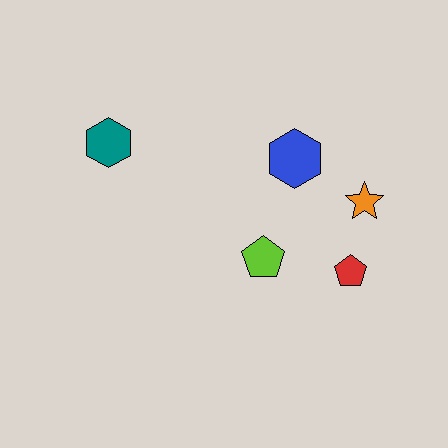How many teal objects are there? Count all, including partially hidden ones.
There is 1 teal object.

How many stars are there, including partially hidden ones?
There is 1 star.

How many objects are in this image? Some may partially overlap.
There are 5 objects.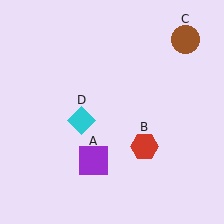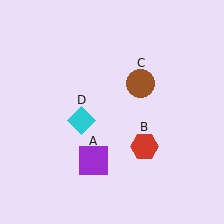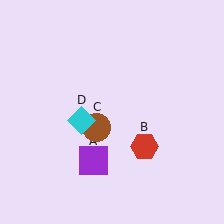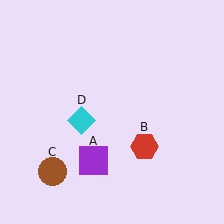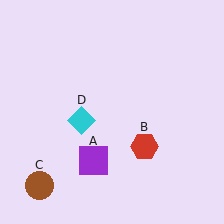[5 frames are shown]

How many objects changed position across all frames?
1 object changed position: brown circle (object C).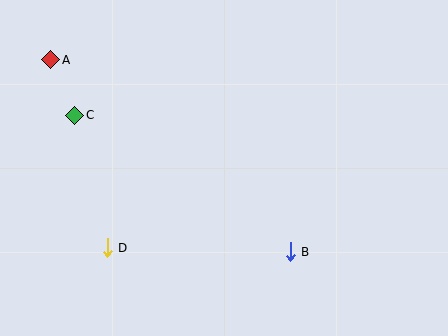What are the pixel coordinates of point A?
Point A is at (51, 60).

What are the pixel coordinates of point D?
Point D is at (107, 248).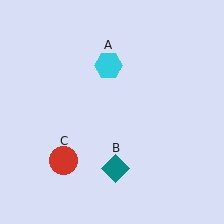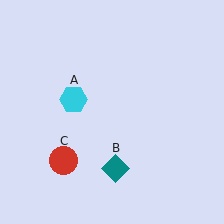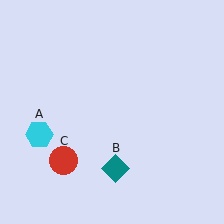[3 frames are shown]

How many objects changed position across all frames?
1 object changed position: cyan hexagon (object A).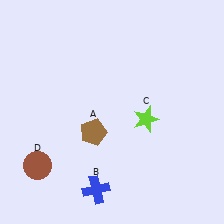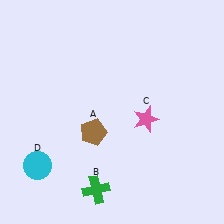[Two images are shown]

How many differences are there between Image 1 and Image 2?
There are 3 differences between the two images.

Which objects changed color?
B changed from blue to green. C changed from lime to pink. D changed from brown to cyan.